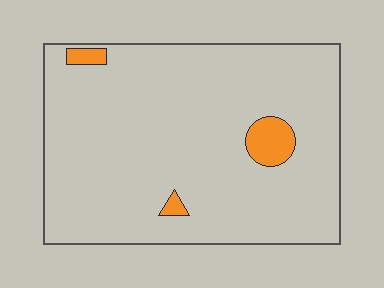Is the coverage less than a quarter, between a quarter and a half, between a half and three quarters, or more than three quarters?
Less than a quarter.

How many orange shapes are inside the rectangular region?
3.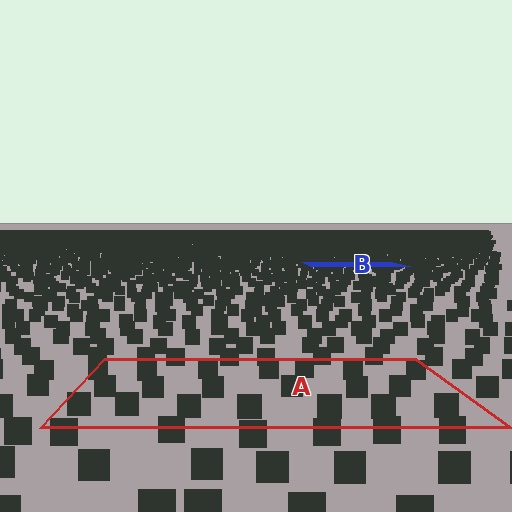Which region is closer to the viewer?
Region A is closer. The texture elements there are larger and more spread out.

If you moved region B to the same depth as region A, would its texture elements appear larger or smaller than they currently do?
They would appear larger. At a closer depth, the same texture elements are projected at a bigger on-screen size.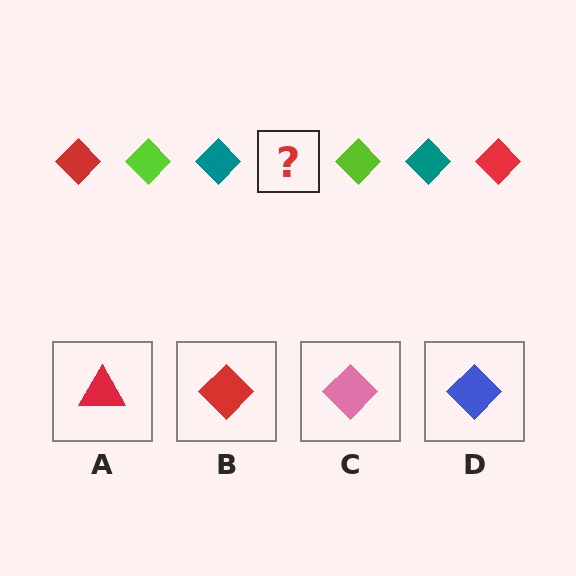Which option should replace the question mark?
Option B.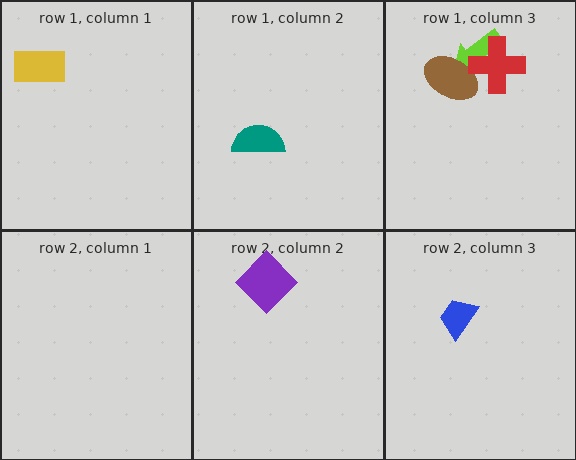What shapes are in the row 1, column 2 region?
The teal semicircle.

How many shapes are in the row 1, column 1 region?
1.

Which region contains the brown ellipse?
The row 1, column 3 region.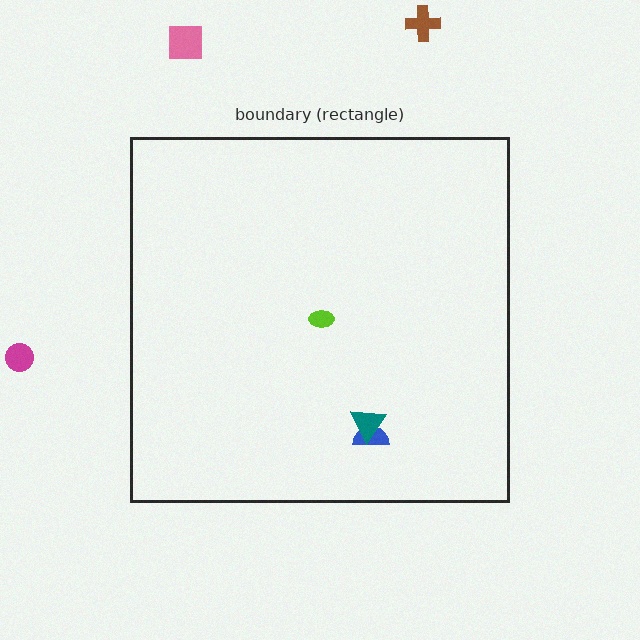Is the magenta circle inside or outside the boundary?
Outside.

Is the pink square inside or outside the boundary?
Outside.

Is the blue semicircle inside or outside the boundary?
Inside.